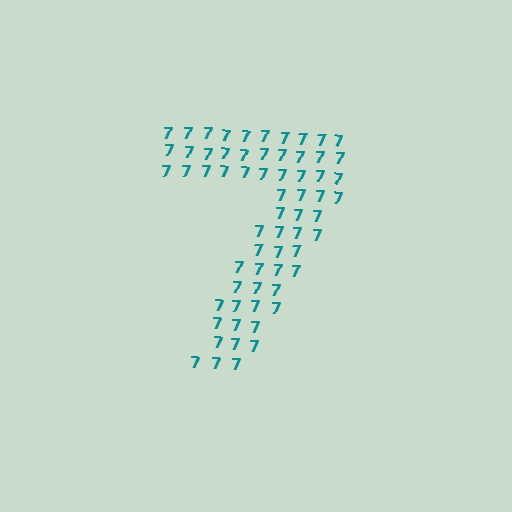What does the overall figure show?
The overall figure shows the digit 7.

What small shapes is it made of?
It is made of small digit 7's.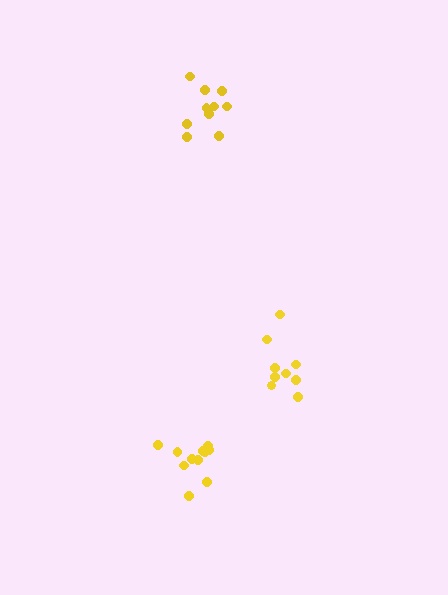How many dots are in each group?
Group 1: 9 dots, Group 2: 10 dots, Group 3: 12 dots (31 total).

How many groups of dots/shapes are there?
There are 3 groups.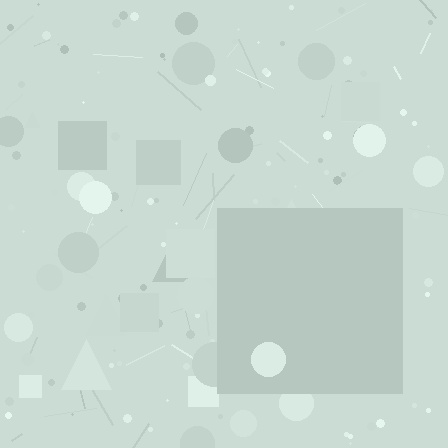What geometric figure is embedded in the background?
A square is embedded in the background.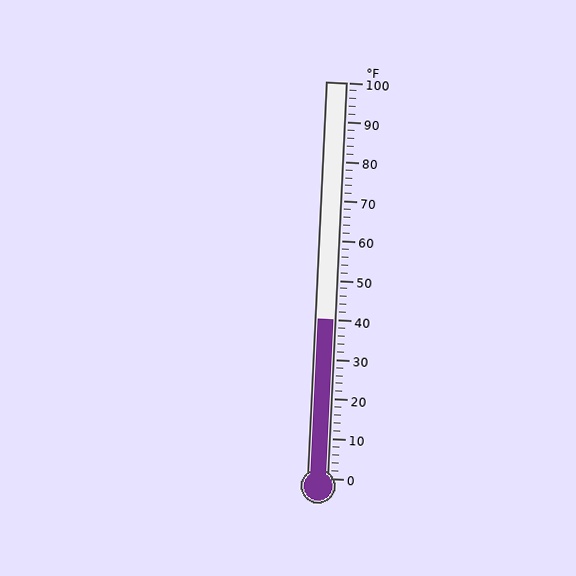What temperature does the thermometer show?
The thermometer shows approximately 40°F.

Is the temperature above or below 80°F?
The temperature is below 80°F.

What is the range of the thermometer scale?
The thermometer scale ranges from 0°F to 100°F.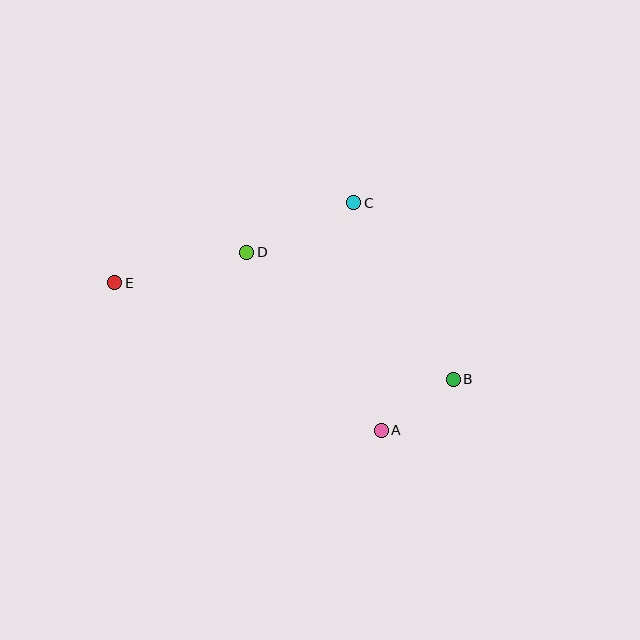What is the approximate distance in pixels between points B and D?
The distance between B and D is approximately 243 pixels.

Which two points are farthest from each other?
Points B and E are farthest from each other.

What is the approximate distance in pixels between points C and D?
The distance between C and D is approximately 118 pixels.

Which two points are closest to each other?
Points A and B are closest to each other.